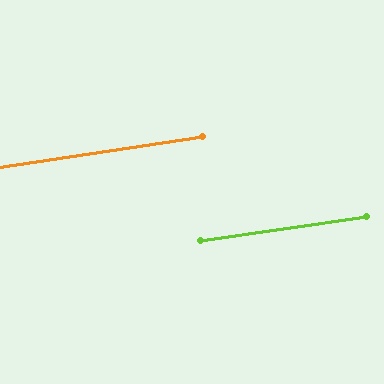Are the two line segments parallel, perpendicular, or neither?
Parallel — their directions differ by only 0.2°.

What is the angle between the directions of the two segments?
Approximately 0 degrees.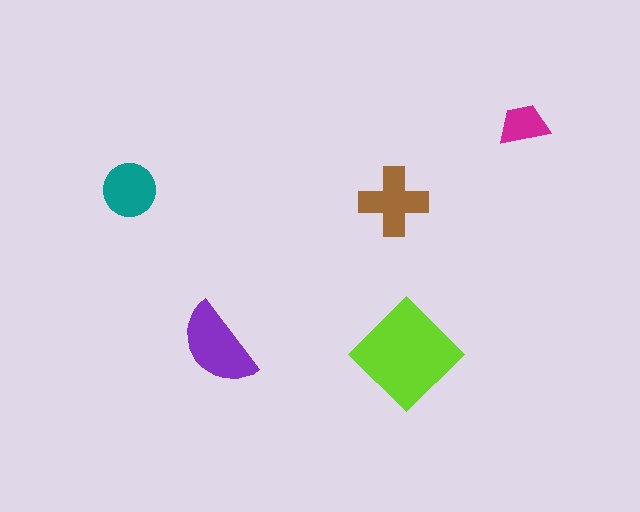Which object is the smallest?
The magenta trapezoid.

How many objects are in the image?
There are 5 objects in the image.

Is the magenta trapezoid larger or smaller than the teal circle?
Smaller.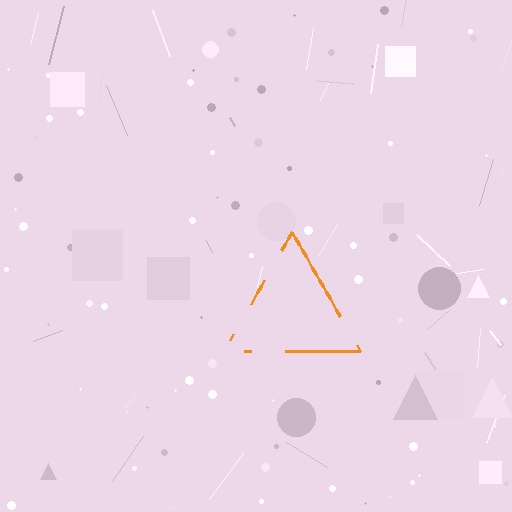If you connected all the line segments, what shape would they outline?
They would outline a triangle.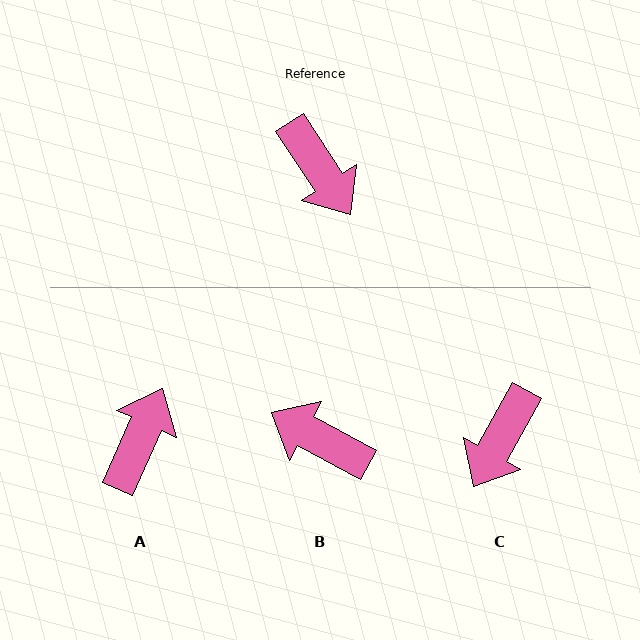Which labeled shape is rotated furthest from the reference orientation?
B, about 152 degrees away.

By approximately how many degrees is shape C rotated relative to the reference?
Approximately 62 degrees clockwise.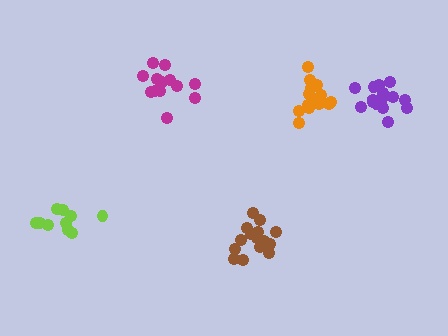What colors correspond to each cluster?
The clusters are colored: lime, purple, orange, brown, magenta.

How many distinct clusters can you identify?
There are 5 distinct clusters.